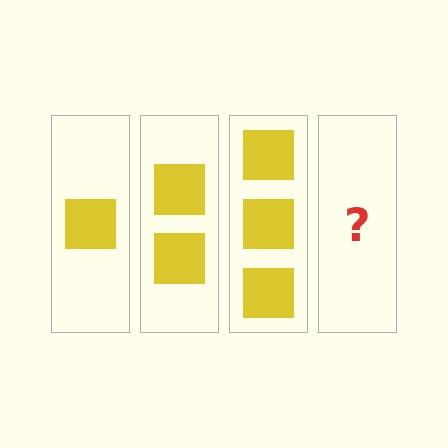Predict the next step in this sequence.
The next step is 4 squares.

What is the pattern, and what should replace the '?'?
The pattern is that each step adds one more square. The '?' should be 4 squares.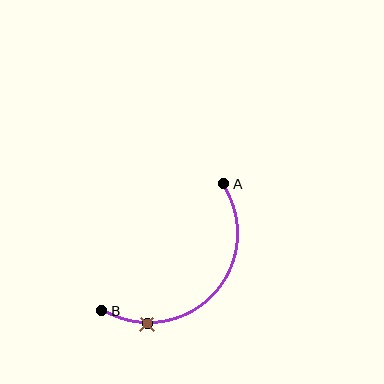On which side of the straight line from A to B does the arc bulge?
The arc bulges below and to the right of the straight line connecting A and B.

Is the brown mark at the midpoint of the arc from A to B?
No. The brown mark lies on the arc but is closer to endpoint B. The arc midpoint would be at the point on the curve equidistant along the arc from both A and B.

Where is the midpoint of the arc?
The arc midpoint is the point on the curve farthest from the straight line joining A and B. It sits below and to the right of that line.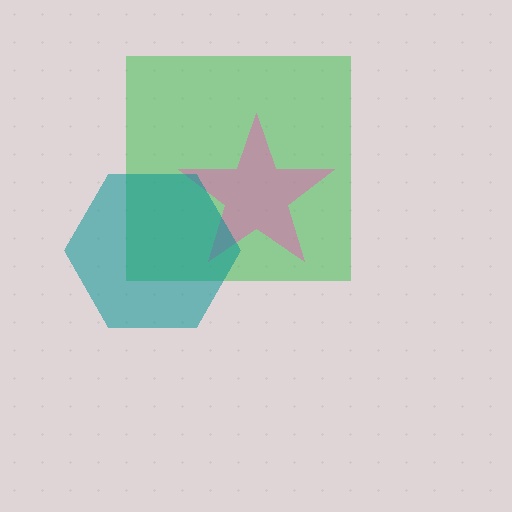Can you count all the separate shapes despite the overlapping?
Yes, there are 3 separate shapes.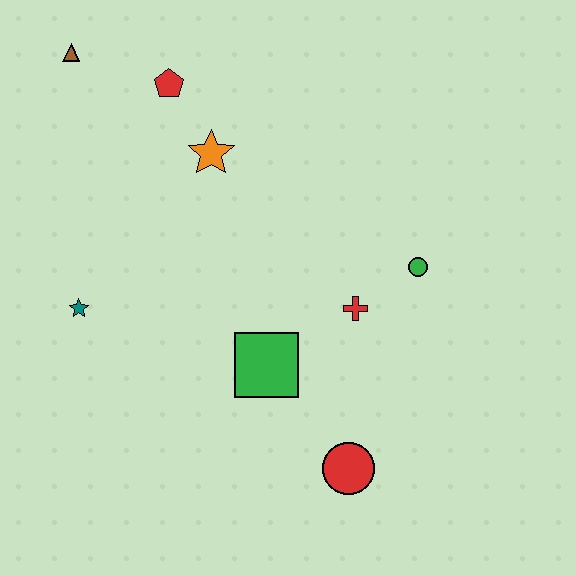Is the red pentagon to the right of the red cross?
No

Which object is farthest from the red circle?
The brown triangle is farthest from the red circle.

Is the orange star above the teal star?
Yes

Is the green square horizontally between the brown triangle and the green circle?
Yes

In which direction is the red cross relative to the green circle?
The red cross is to the left of the green circle.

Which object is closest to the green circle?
The red cross is closest to the green circle.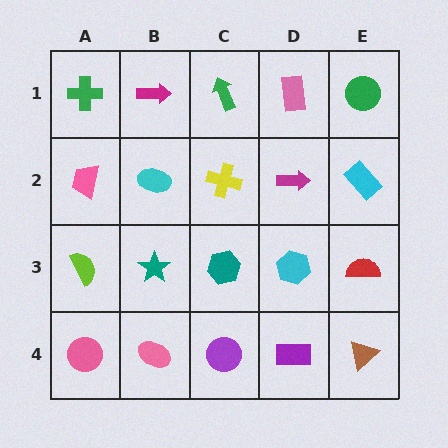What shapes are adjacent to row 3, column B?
A cyan ellipse (row 2, column B), a pink ellipse (row 4, column B), a lime semicircle (row 3, column A), a teal hexagon (row 3, column C).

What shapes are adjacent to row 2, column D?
A pink rectangle (row 1, column D), a cyan hexagon (row 3, column D), a yellow cross (row 2, column C), a cyan rectangle (row 2, column E).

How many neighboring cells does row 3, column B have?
4.